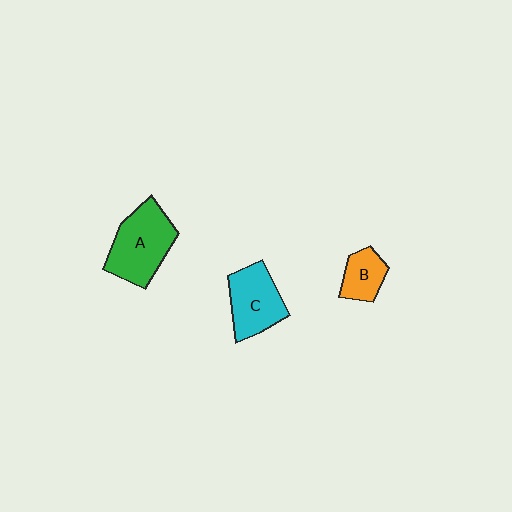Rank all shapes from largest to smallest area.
From largest to smallest: A (green), C (cyan), B (orange).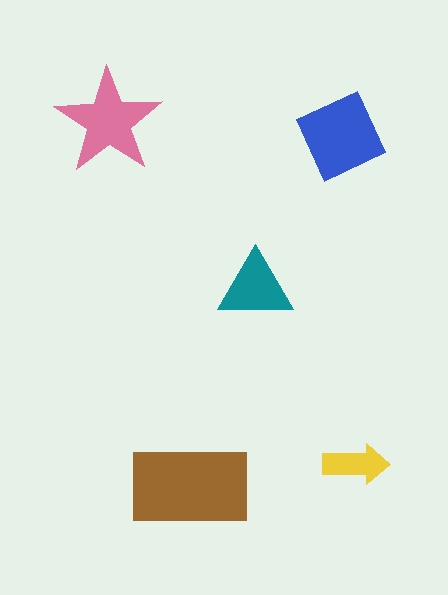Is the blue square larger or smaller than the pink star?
Larger.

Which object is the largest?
The brown rectangle.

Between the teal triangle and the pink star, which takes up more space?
The pink star.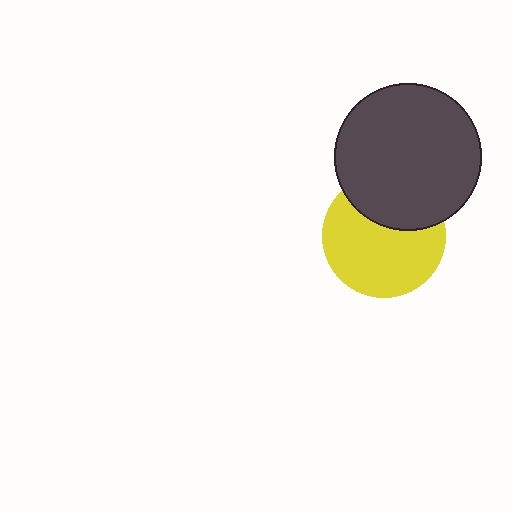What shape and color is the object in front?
The object in front is a dark gray circle.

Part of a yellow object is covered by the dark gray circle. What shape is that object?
It is a circle.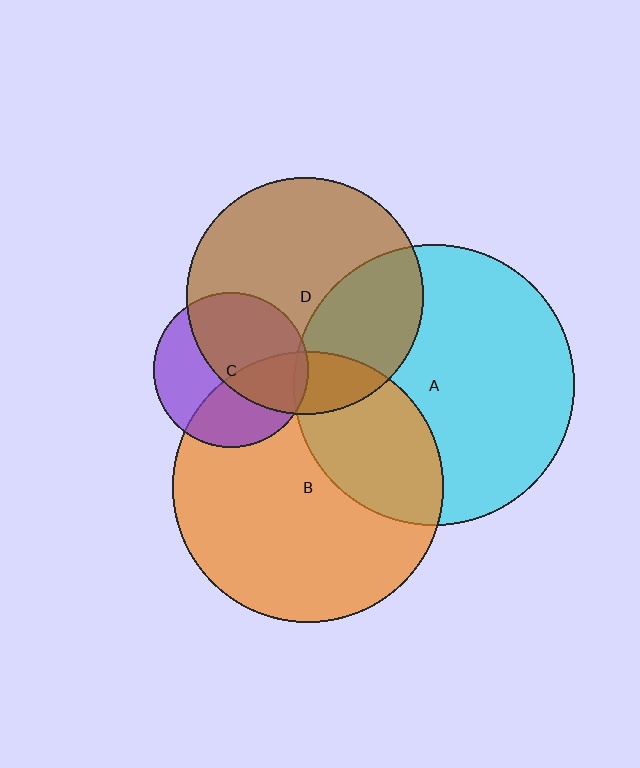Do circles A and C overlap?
Yes.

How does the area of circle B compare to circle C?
Approximately 3.1 times.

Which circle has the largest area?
Circle A (cyan).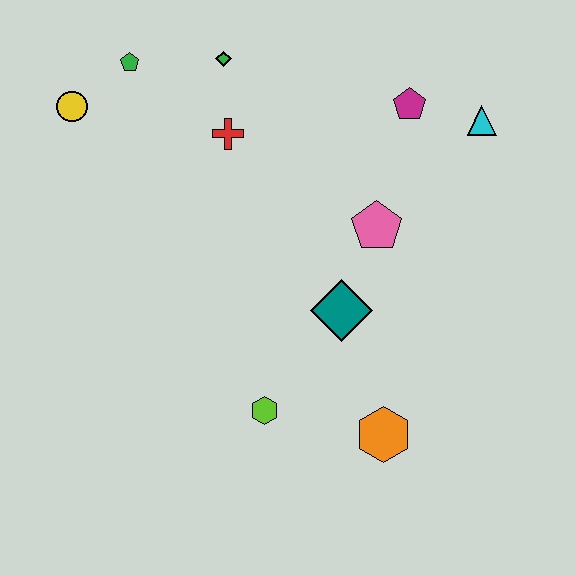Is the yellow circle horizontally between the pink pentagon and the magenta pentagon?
No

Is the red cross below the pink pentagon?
No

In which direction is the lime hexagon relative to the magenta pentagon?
The lime hexagon is below the magenta pentagon.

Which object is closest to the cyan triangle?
The magenta pentagon is closest to the cyan triangle.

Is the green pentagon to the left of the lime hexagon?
Yes